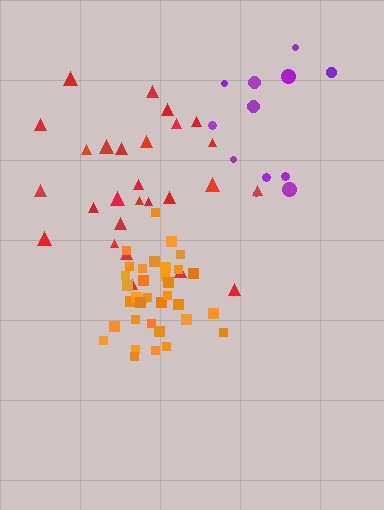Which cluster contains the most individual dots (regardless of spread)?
Orange (35).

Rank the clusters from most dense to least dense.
orange, purple, red.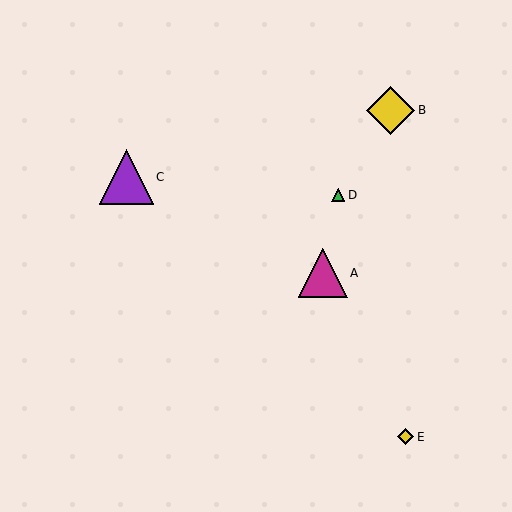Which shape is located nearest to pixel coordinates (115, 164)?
The purple triangle (labeled C) at (126, 177) is nearest to that location.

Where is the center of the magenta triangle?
The center of the magenta triangle is at (323, 273).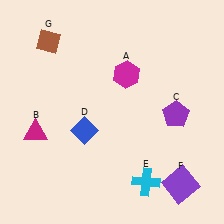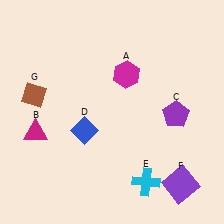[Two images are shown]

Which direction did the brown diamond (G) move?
The brown diamond (G) moved down.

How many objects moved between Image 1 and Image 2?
1 object moved between the two images.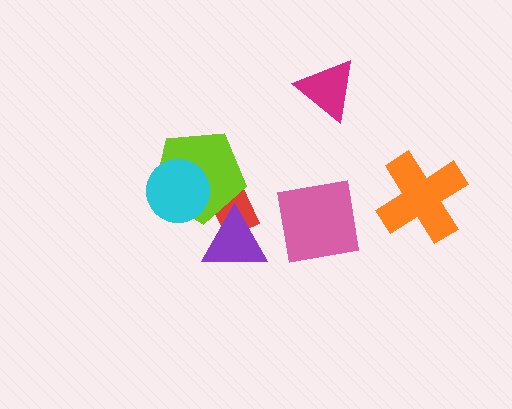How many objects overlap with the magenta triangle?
0 objects overlap with the magenta triangle.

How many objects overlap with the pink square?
0 objects overlap with the pink square.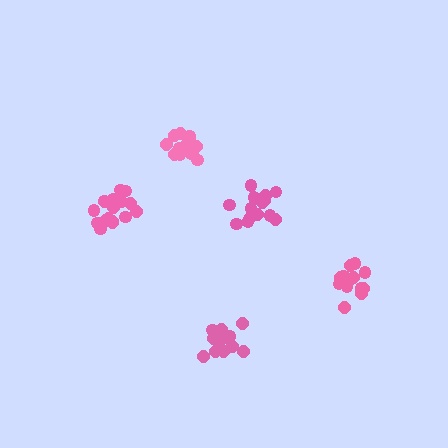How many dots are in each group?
Group 1: 14 dots, Group 2: 19 dots, Group 3: 14 dots, Group 4: 15 dots, Group 5: 14 dots (76 total).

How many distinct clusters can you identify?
There are 5 distinct clusters.